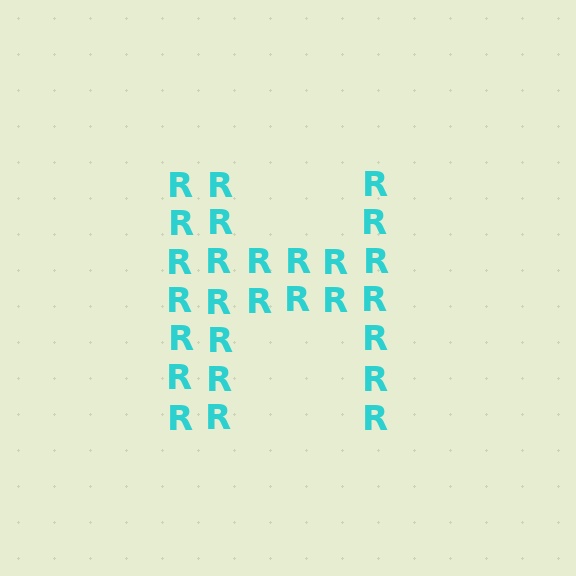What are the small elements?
The small elements are letter R's.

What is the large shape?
The large shape is the letter H.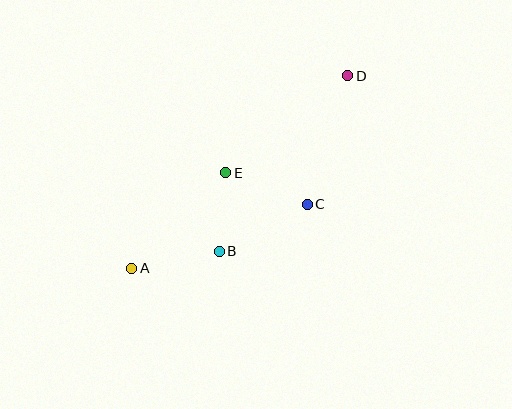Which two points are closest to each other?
Points B and E are closest to each other.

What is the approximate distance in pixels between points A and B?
The distance between A and B is approximately 89 pixels.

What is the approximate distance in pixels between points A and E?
The distance between A and E is approximately 134 pixels.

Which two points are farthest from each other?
Points A and D are farthest from each other.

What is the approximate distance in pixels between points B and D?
The distance between B and D is approximately 217 pixels.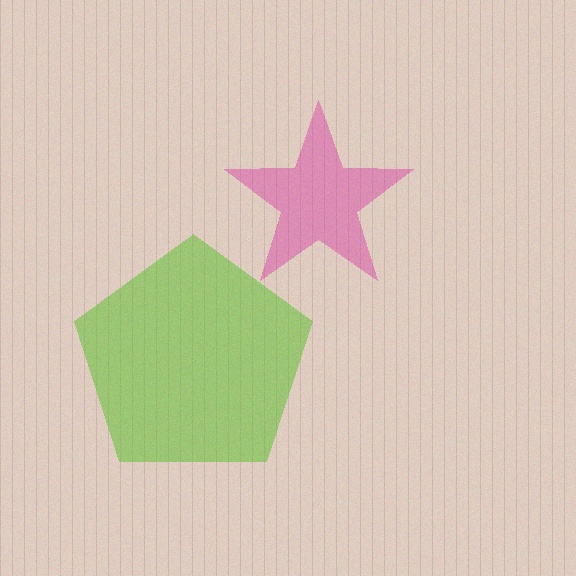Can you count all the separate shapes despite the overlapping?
Yes, there are 2 separate shapes.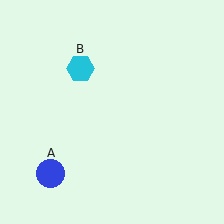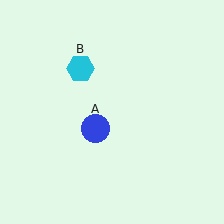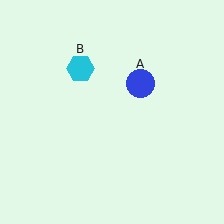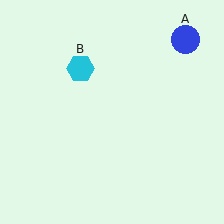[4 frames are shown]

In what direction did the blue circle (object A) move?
The blue circle (object A) moved up and to the right.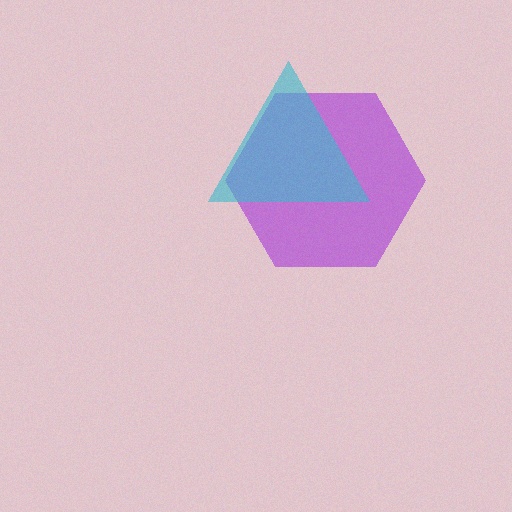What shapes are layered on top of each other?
The layered shapes are: a purple hexagon, a cyan triangle.